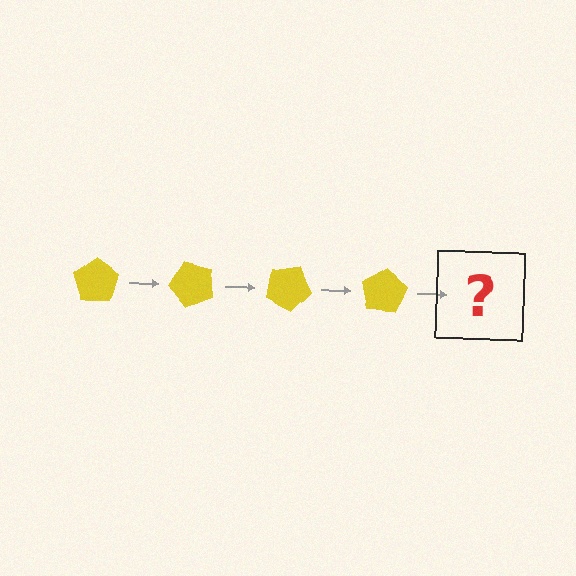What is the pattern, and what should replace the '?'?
The pattern is that the pentagon rotates 50 degrees each step. The '?' should be a yellow pentagon rotated 200 degrees.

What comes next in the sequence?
The next element should be a yellow pentagon rotated 200 degrees.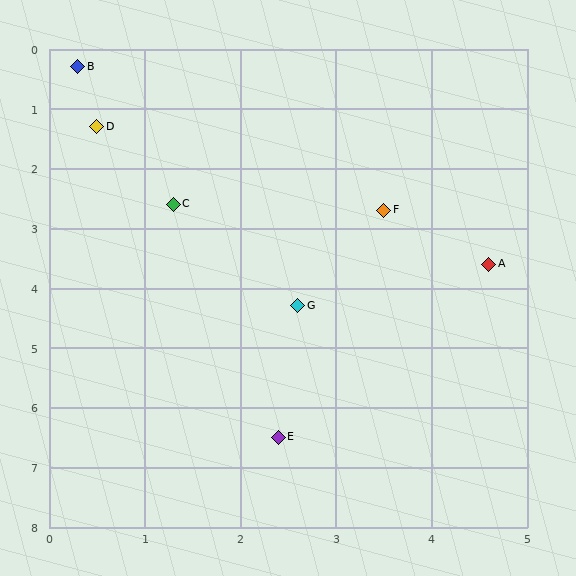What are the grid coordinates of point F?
Point F is at approximately (3.5, 2.7).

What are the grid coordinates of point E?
Point E is at approximately (2.4, 6.5).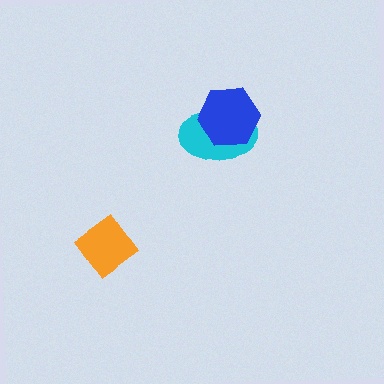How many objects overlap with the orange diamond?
0 objects overlap with the orange diamond.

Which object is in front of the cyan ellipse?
The blue hexagon is in front of the cyan ellipse.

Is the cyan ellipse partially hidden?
Yes, it is partially covered by another shape.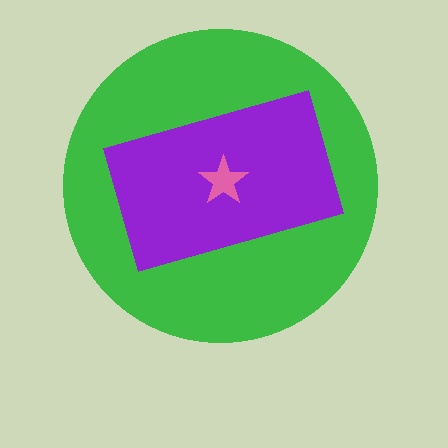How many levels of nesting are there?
3.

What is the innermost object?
The pink star.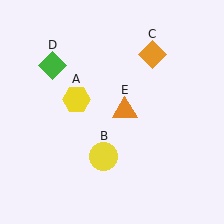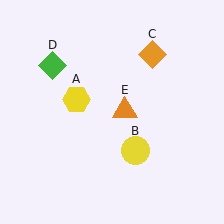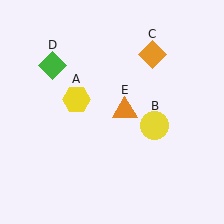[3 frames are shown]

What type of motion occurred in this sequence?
The yellow circle (object B) rotated counterclockwise around the center of the scene.